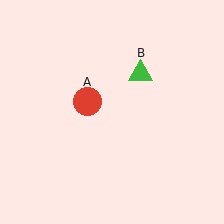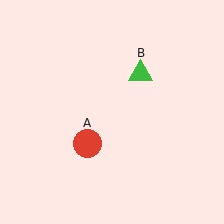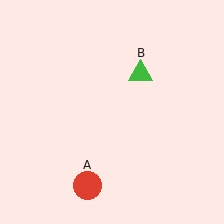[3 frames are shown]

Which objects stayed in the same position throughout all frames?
Green triangle (object B) remained stationary.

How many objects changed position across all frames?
1 object changed position: red circle (object A).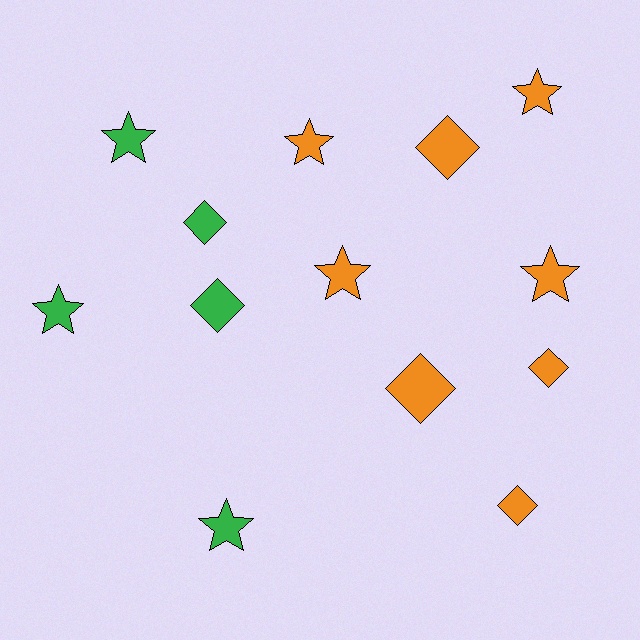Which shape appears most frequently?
Star, with 7 objects.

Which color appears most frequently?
Orange, with 8 objects.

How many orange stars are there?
There are 4 orange stars.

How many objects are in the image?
There are 13 objects.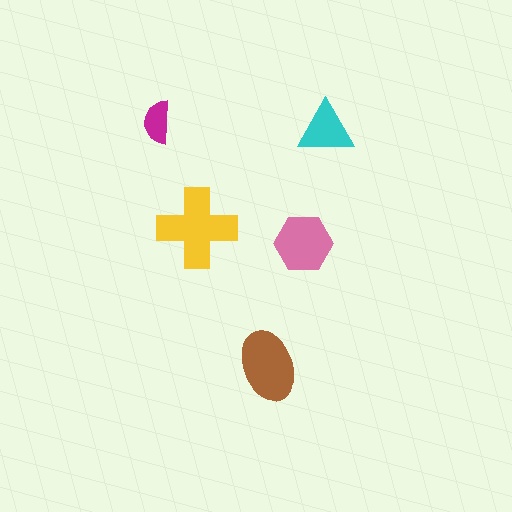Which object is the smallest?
The magenta semicircle.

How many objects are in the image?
There are 5 objects in the image.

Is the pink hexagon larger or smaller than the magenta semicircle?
Larger.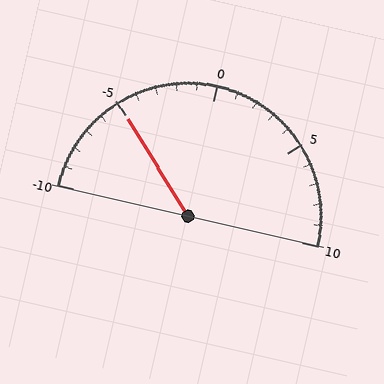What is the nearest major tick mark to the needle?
The nearest major tick mark is -5.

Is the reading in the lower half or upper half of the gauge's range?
The reading is in the lower half of the range (-10 to 10).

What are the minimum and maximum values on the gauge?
The gauge ranges from -10 to 10.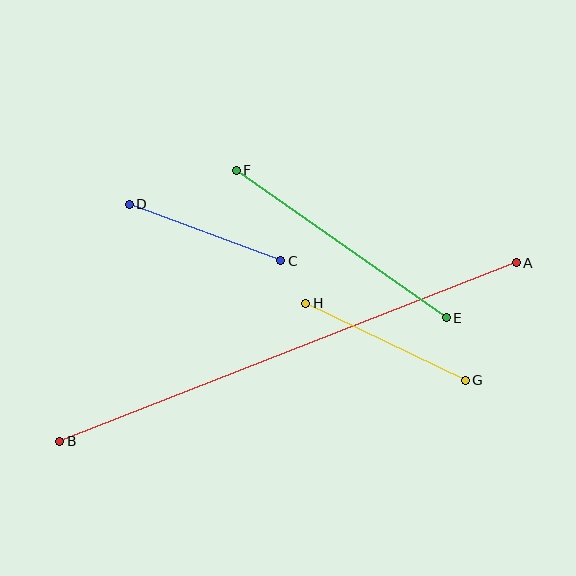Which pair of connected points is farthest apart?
Points A and B are farthest apart.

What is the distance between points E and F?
The distance is approximately 256 pixels.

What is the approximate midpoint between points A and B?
The midpoint is at approximately (288, 352) pixels.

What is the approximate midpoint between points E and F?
The midpoint is at approximately (341, 244) pixels.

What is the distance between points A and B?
The distance is approximately 490 pixels.